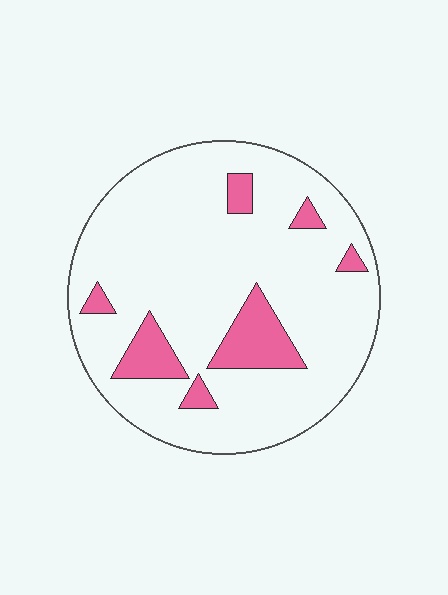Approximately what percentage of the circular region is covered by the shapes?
Approximately 15%.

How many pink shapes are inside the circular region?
7.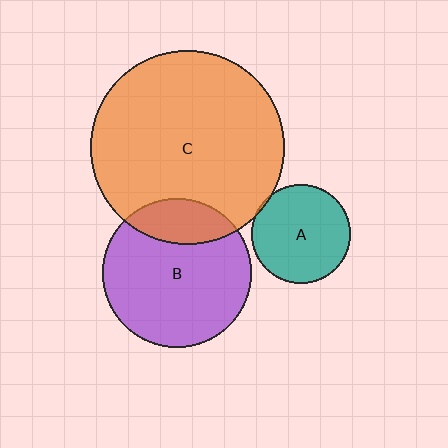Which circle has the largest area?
Circle C (orange).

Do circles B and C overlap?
Yes.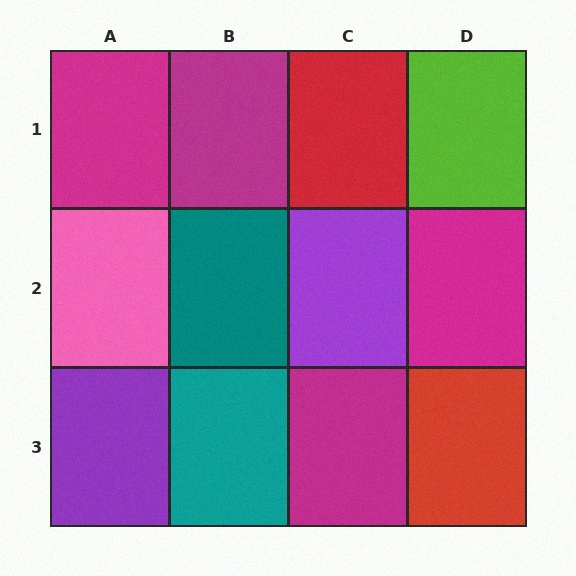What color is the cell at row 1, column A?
Magenta.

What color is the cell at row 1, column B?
Magenta.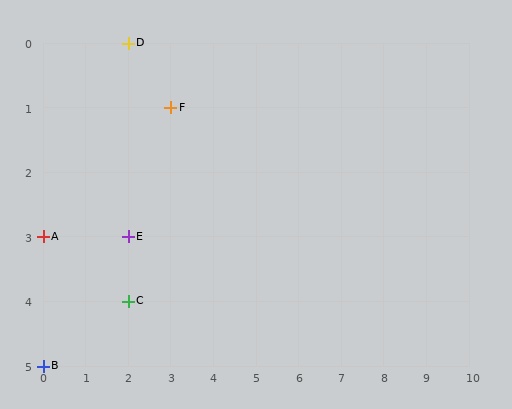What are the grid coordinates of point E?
Point E is at grid coordinates (2, 3).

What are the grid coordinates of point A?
Point A is at grid coordinates (0, 3).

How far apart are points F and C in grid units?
Points F and C are 1 column and 3 rows apart (about 3.2 grid units diagonally).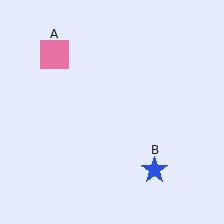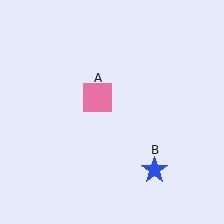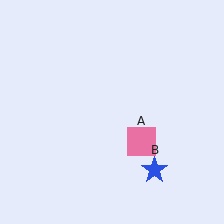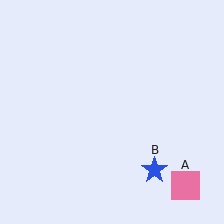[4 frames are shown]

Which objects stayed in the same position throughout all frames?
Blue star (object B) remained stationary.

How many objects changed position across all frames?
1 object changed position: pink square (object A).